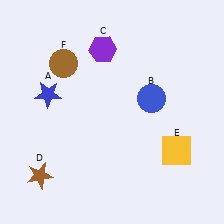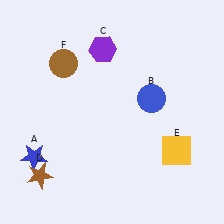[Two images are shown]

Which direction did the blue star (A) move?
The blue star (A) moved down.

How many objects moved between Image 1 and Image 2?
1 object moved between the two images.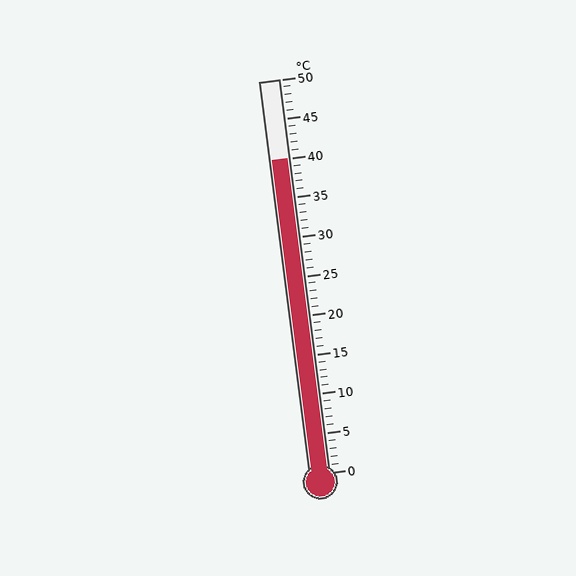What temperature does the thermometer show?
The thermometer shows approximately 40°C.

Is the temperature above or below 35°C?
The temperature is above 35°C.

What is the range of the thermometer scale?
The thermometer scale ranges from 0°C to 50°C.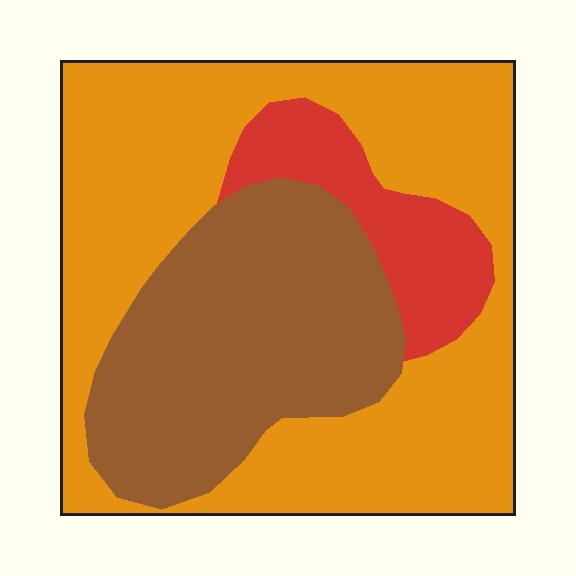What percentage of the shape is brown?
Brown takes up about one third (1/3) of the shape.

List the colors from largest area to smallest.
From largest to smallest: orange, brown, red.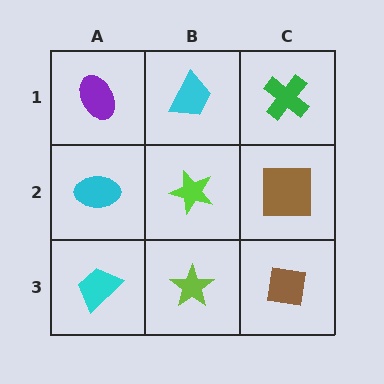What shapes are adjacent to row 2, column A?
A purple ellipse (row 1, column A), a cyan trapezoid (row 3, column A), a lime star (row 2, column B).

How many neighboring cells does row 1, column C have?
2.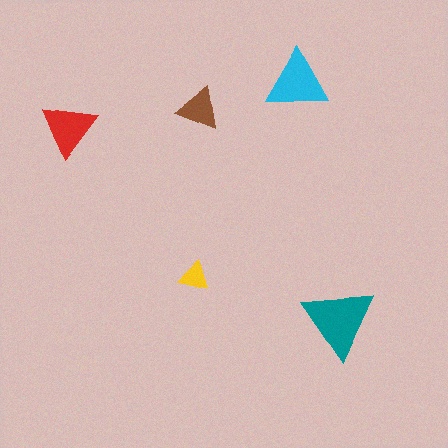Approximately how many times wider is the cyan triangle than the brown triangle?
About 1.5 times wider.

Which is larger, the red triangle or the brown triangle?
The red one.